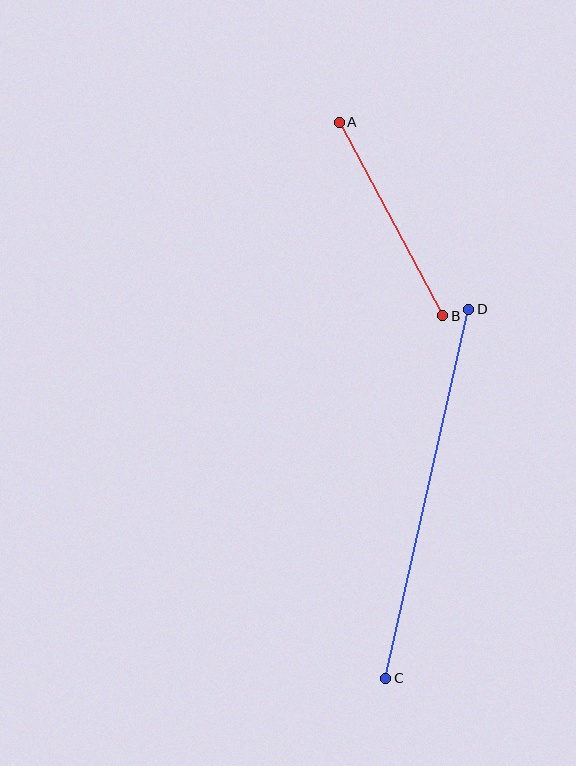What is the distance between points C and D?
The distance is approximately 378 pixels.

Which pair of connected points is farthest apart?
Points C and D are farthest apart.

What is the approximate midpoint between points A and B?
The midpoint is at approximately (391, 219) pixels.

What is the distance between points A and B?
The distance is approximately 219 pixels.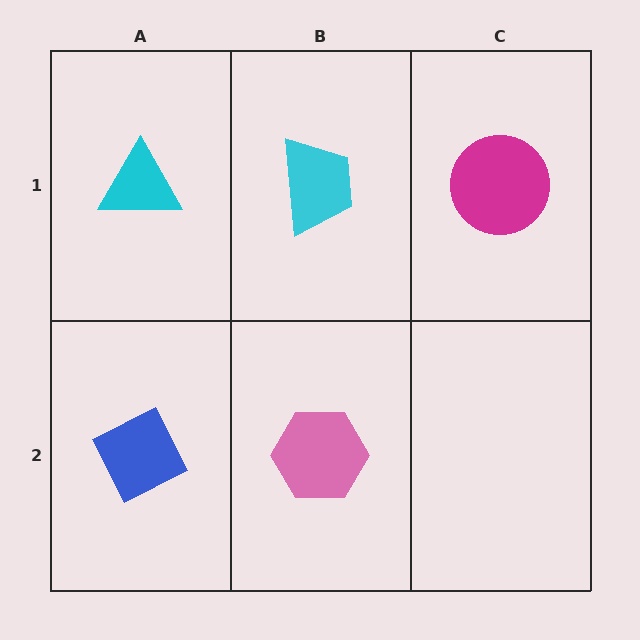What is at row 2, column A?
A blue diamond.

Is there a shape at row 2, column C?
No, that cell is empty.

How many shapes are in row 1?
3 shapes.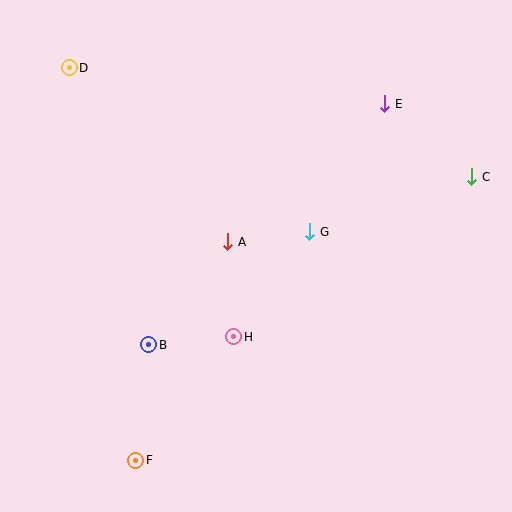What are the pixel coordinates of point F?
Point F is at (136, 460).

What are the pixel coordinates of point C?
Point C is at (472, 177).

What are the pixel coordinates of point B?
Point B is at (149, 345).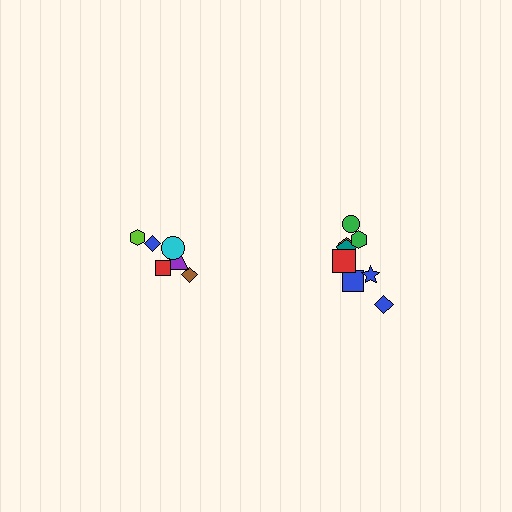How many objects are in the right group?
There are 8 objects.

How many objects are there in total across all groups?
There are 14 objects.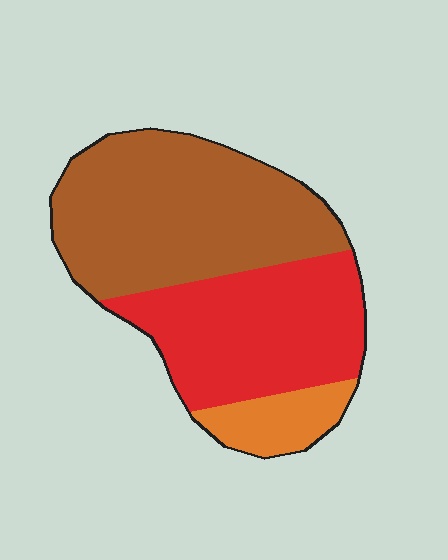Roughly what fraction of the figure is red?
Red takes up about two fifths (2/5) of the figure.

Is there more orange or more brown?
Brown.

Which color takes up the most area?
Brown, at roughly 50%.